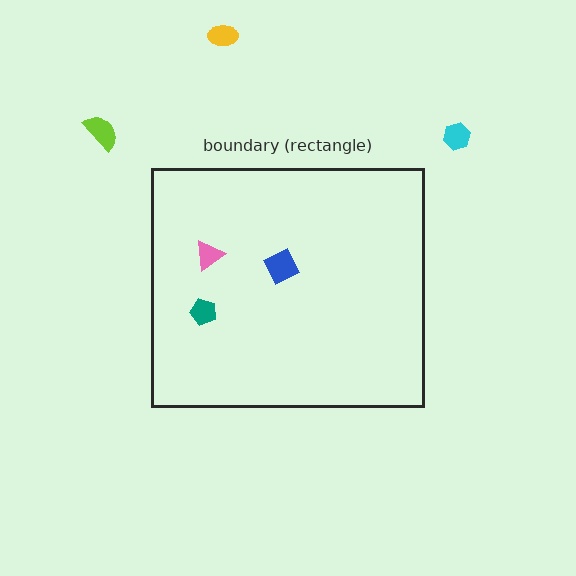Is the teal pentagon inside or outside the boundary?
Inside.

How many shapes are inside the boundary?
3 inside, 3 outside.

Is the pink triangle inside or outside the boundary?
Inside.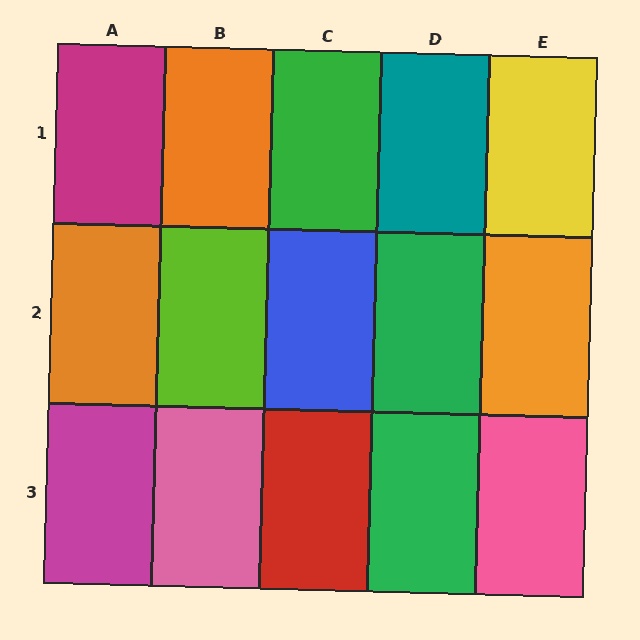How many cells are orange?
3 cells are orange.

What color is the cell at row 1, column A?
Magenta.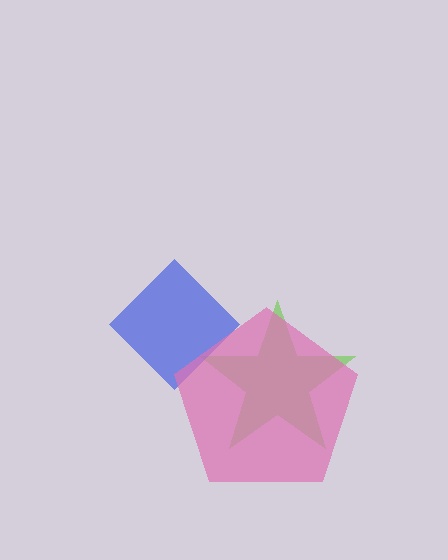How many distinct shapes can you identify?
There are 3 distinct shapes: a lime star, a blue diamond, a pink pentagon.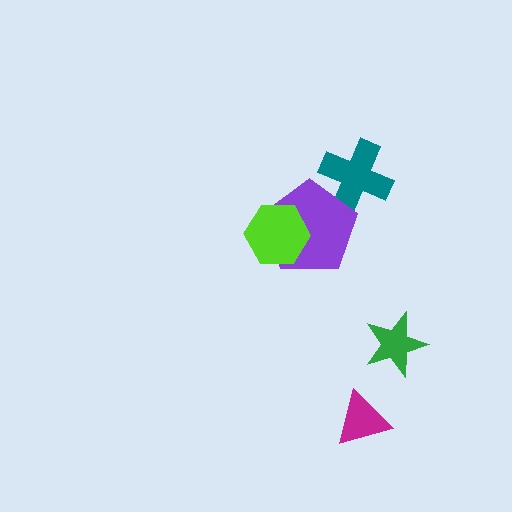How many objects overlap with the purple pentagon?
2 objects overlap with the purple pentagon.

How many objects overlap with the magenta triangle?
0 objects overlap with the magenta triangle.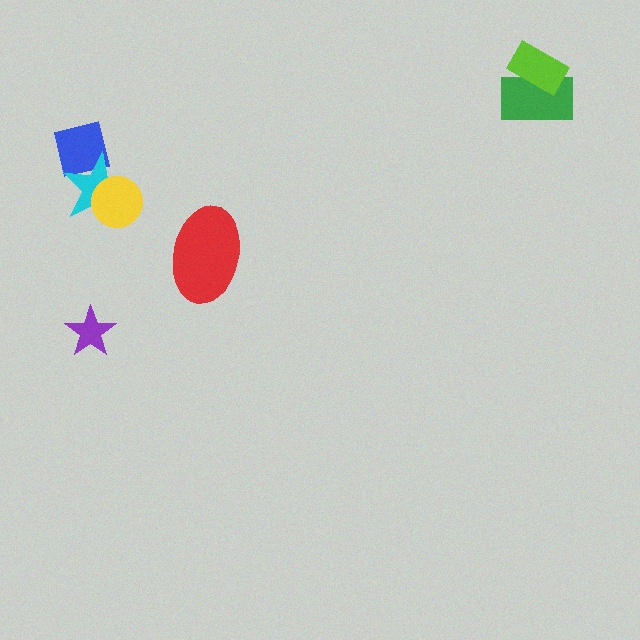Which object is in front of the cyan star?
The yellow circle is in front of the cyan star.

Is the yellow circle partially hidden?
No, no other shape covers it.